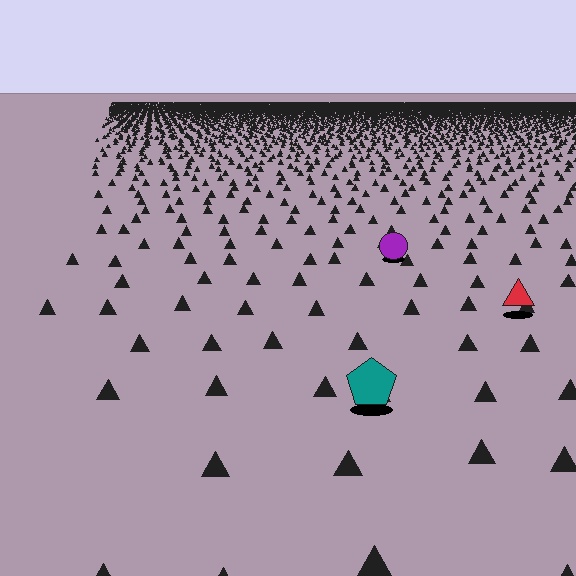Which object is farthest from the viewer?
The purple circle is farthest from the viewer. It appears smaller and the ground texture around it is denser.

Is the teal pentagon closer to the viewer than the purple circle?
Yes. The teal pentagon is closer — you can tell from the texture gradient: the ground texture is coarser near it.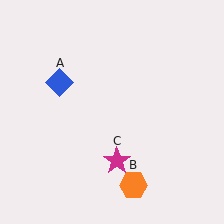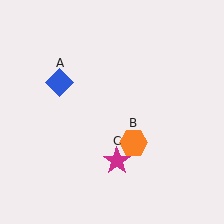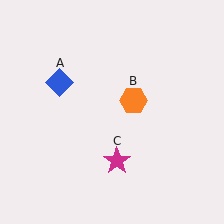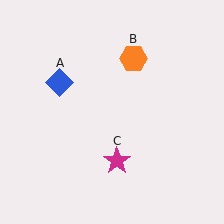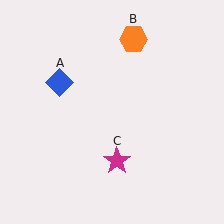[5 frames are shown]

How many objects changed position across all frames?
1 object changed position: orange hexagon (object B).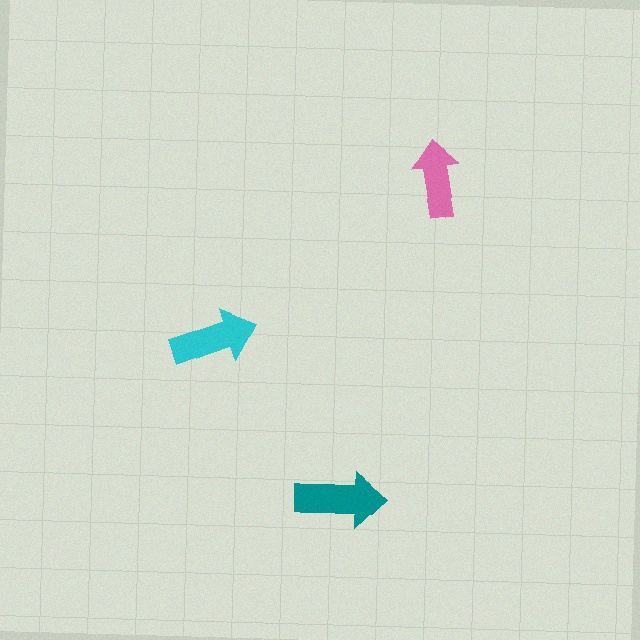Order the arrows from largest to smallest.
the teal one, the cyan one, the pink one.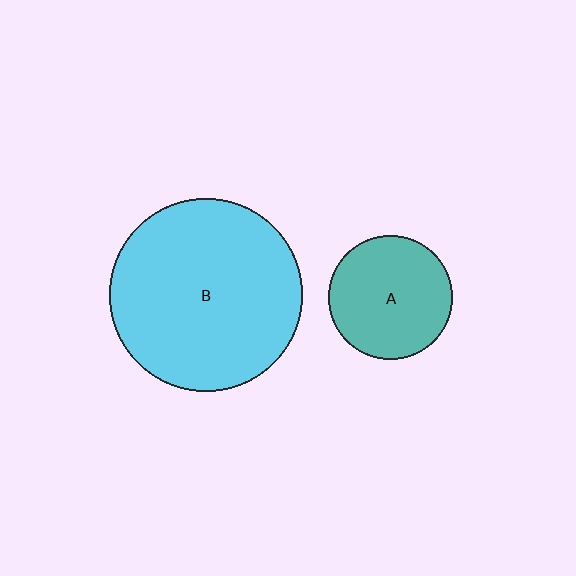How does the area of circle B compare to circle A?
Approximately 2.4 times.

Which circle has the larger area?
Circle B (cyan).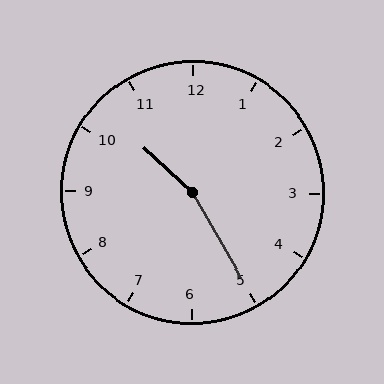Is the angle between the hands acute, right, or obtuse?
It is obtuse.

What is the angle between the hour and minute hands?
Approximately 162 degrees.